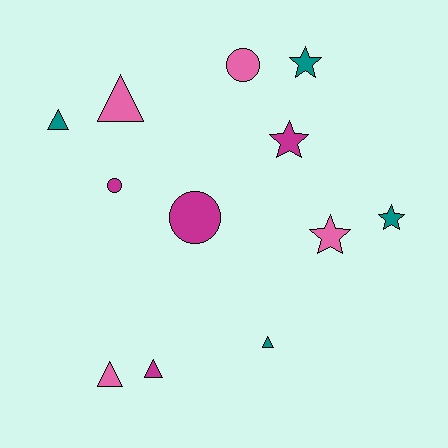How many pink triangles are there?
There are 2 pink triangles.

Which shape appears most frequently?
Triangle, with 5 objects.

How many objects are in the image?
There are 12 objects.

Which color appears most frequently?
Magenta, with 4 objects.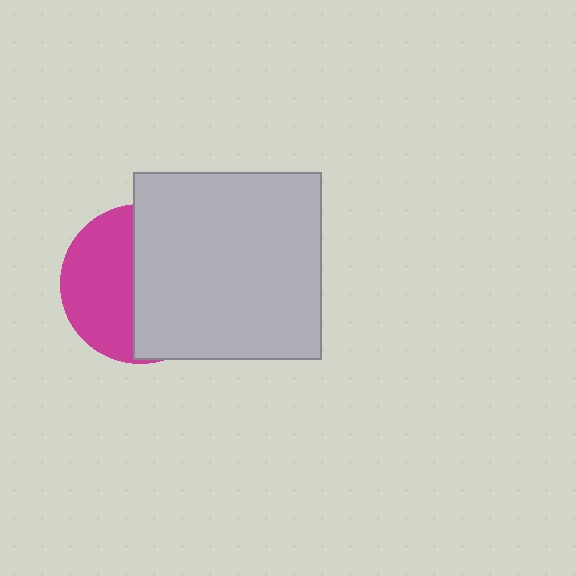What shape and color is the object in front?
The object in front is a light gray square.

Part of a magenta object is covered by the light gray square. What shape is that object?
It is a circle.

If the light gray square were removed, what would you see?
You would see the complete magenta circle.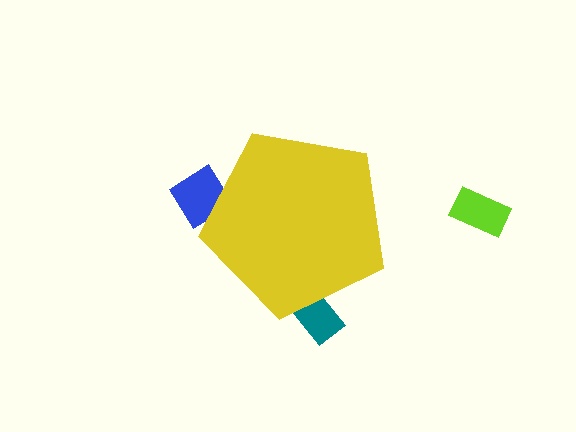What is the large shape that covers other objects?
A yellow pentagon.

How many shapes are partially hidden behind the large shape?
2 shapes are partially hidden.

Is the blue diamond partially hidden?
Yes, the blue diamond is partially hidden behind the yellow pentagon.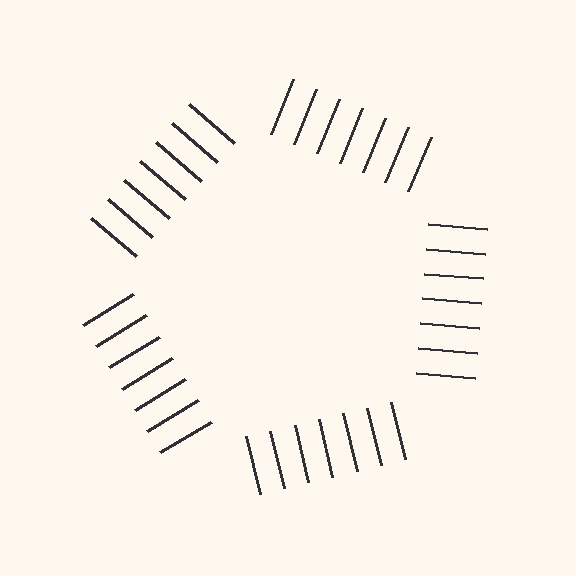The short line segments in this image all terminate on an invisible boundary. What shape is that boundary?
An illusory pentagon — the line segments terminate on its edges but no continuous stroke is drawn.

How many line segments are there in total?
35 — 7 along each of the 5 edges.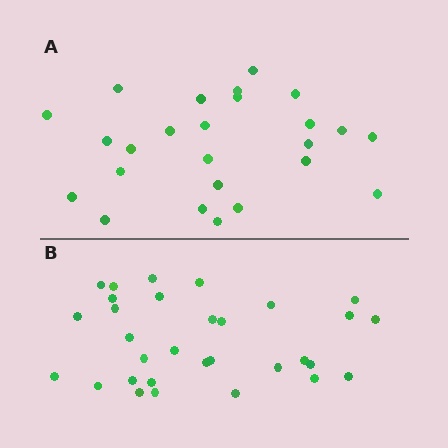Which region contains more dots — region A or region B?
Region B (the bottom region) has more dots.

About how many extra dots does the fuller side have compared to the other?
Region B has about 6 more dots than region A.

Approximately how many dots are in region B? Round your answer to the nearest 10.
About 30 dots. (The exact count is 31, which rounds to 30.)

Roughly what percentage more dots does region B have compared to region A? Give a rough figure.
About 25% more.